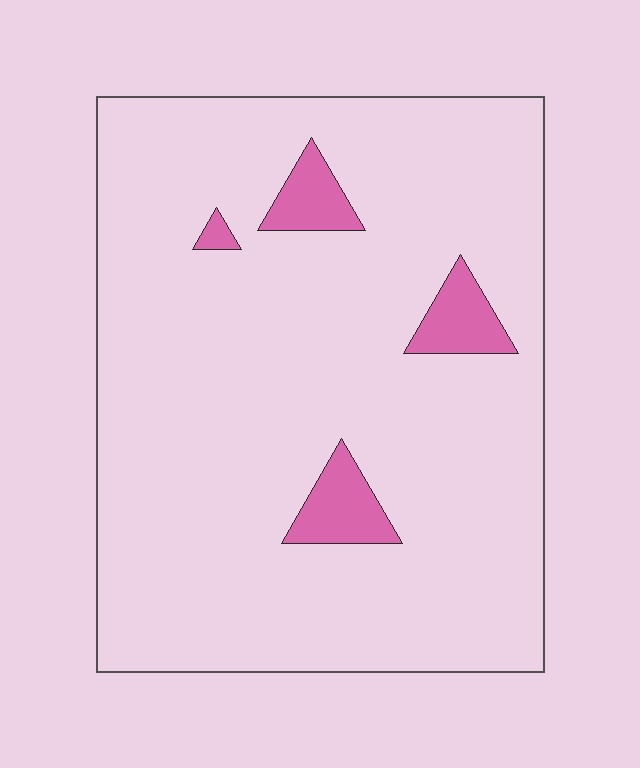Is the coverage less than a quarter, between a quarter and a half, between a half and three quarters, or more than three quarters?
Less than a quarter.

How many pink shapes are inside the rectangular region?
4.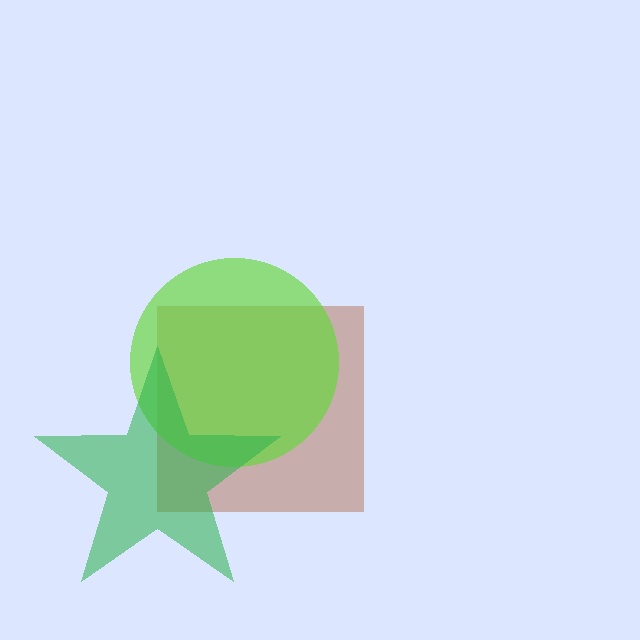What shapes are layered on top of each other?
The layered shapes are: a brown square, a lime circle, a green star.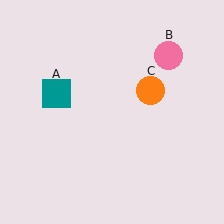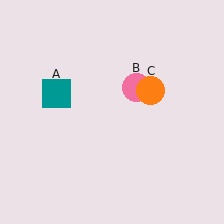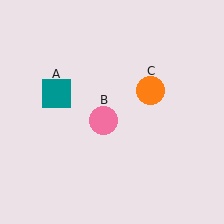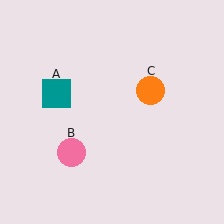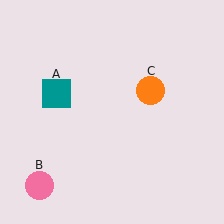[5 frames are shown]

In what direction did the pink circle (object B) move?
The pink circle (object B) moved down and to the left.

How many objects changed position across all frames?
1 object changed position: pink circle (object B).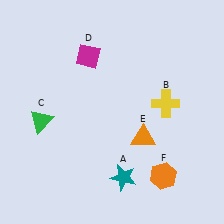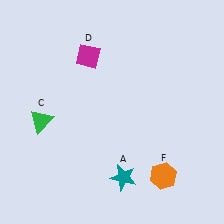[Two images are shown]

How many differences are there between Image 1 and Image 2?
There are 2 differences between the two images.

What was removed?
The yellow cross (B), the orange triangle (E) were removed in Image 2.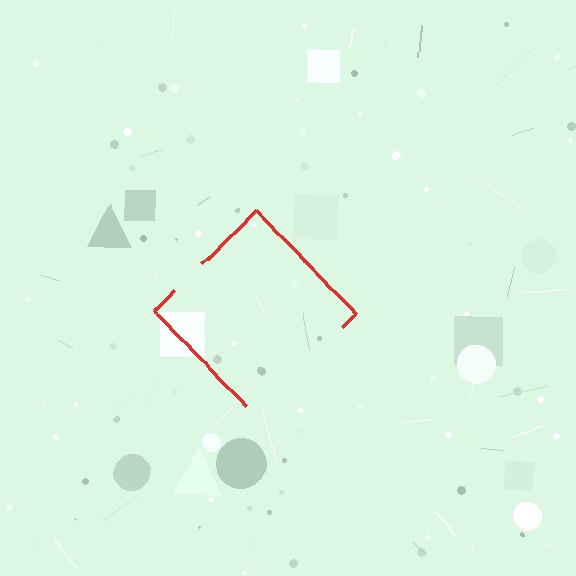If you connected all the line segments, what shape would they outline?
They would outline a diamond.